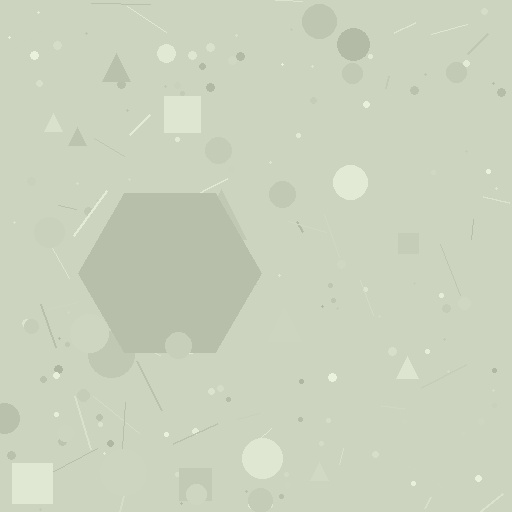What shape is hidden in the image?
A hexagon is hidden in the image.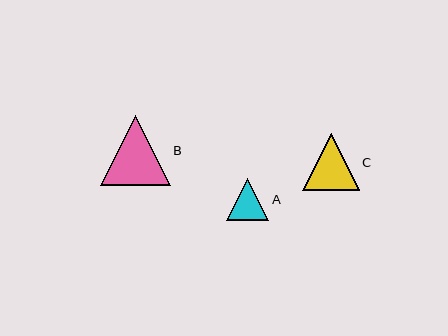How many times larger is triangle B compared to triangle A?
Triangle B is approximately 1.7 times the size of triangle A.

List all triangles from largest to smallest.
From largest to smallest: B, C, A.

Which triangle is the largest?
Triangle B is the largest with a size of approximately 69 pixels.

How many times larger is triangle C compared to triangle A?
Triangle C is approximately 1.3 times the size of triangle A.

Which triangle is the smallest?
Triangle A is the smallest with a size of approximately 42 pixels.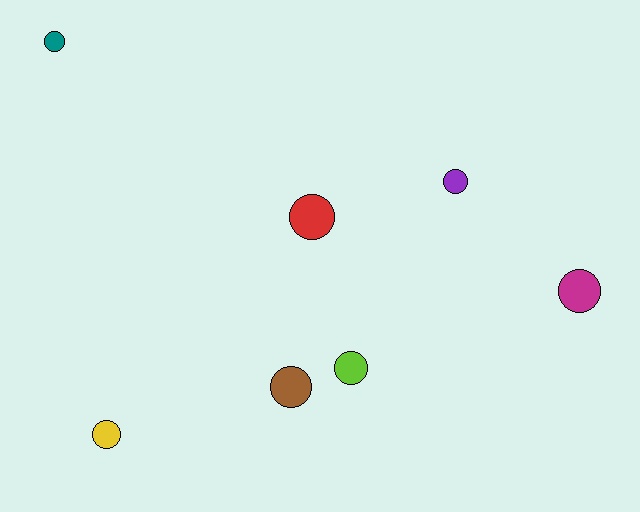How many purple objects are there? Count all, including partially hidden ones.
There is 1 purple object.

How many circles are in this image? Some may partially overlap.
There are 7 circles.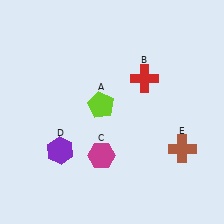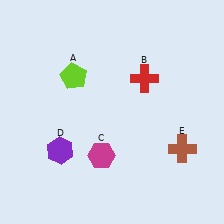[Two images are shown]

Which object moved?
The lime pentagon (A) moved up.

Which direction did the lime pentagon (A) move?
The lime pentagon (A) moved up.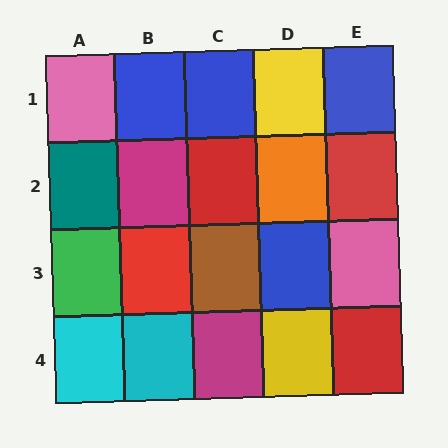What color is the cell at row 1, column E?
Blue.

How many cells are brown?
1 cell is brown.